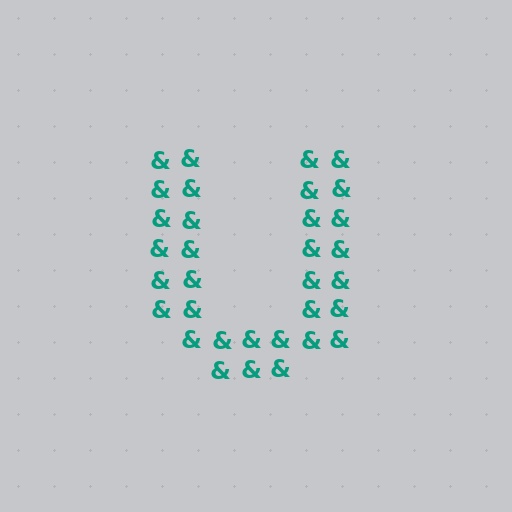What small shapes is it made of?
It is made of small ampersands.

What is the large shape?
The large shape is the letter U.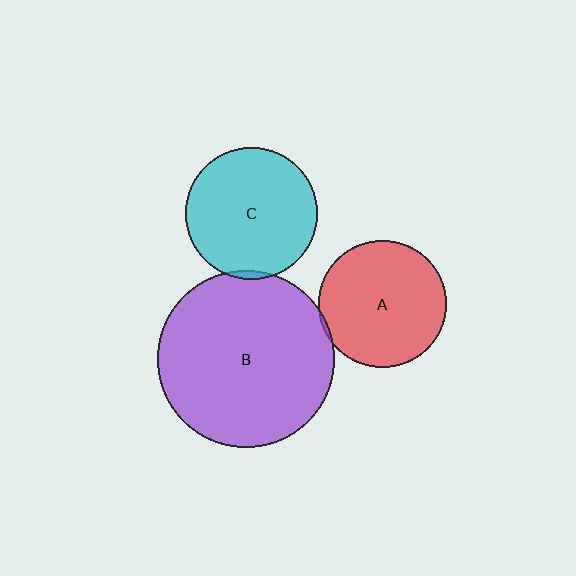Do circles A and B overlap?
Yes.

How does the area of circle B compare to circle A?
Approximately 1.9 times.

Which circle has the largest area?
Circle B (purple).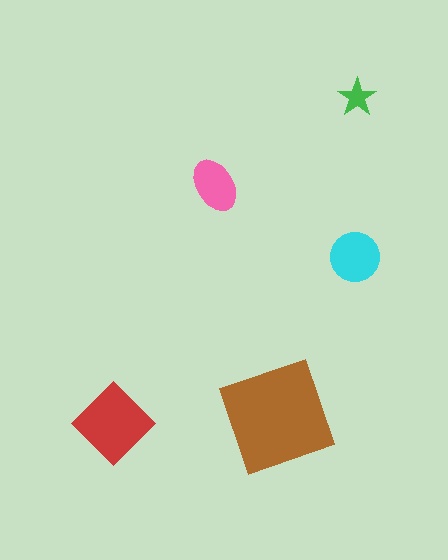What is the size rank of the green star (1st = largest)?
5th.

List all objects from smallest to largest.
The green star, the pink ellipse, the cyan circle, the red diamond, the brown square.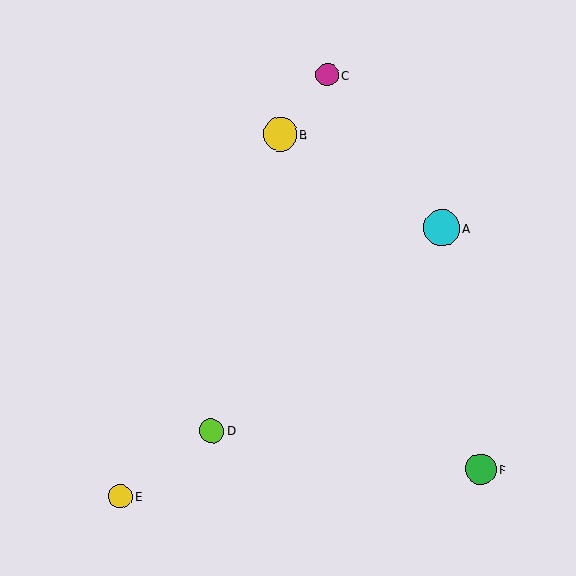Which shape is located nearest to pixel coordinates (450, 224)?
The cyan circle (labeled A) at (441, 228) is nearest to that location.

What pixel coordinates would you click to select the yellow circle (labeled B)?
Click at (280, 134) to select the yellow circle B.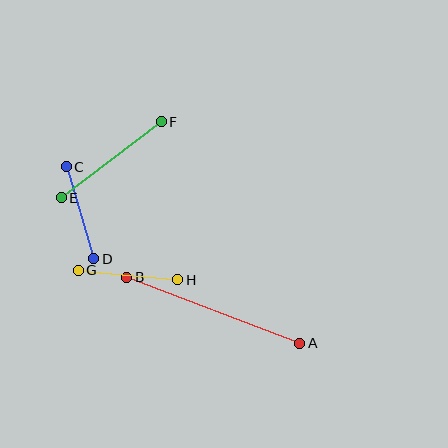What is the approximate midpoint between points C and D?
The midpoint is at approximately (80, 213) pixels.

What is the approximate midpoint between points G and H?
The midpoint is at approximately (128, 275) pixels.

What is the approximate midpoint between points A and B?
The midpoint is at approximately (213, 310) pixels.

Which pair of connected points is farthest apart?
Points A and B are farthest apart.